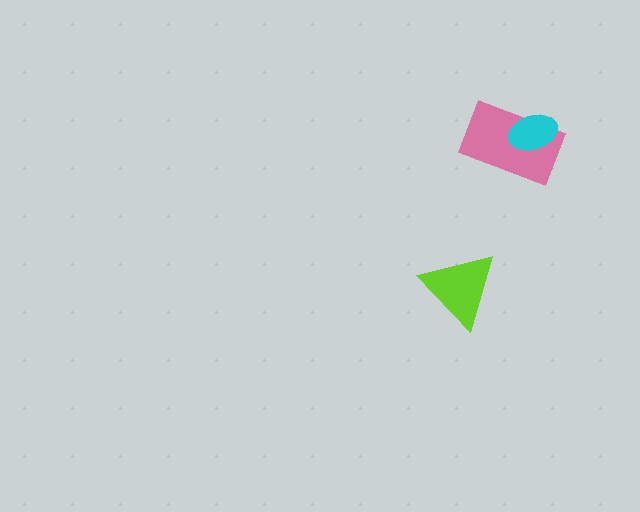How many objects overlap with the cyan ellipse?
1 object overlaps with the cyan ellipse.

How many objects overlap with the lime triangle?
0 objects overlap with the lime triangle.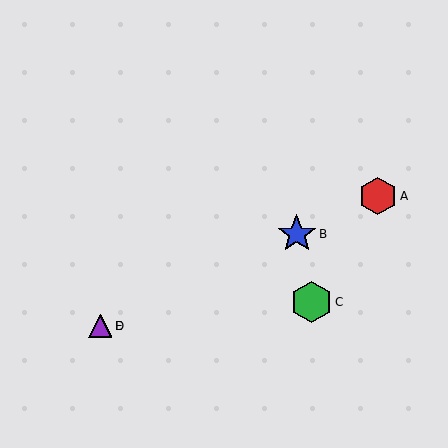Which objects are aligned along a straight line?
Objects A, B, D, E are aligned along a straight line.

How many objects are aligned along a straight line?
4 objects (A, B, D, E) are aligned along a straight line.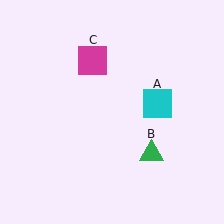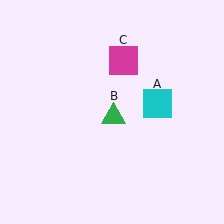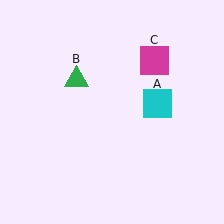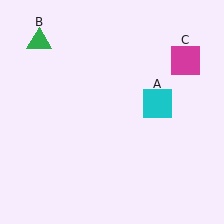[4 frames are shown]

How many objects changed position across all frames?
2 objects changed position: green triangle (object B), magenta square (object C).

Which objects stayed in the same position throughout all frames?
Cyan square (object A) remained stationary.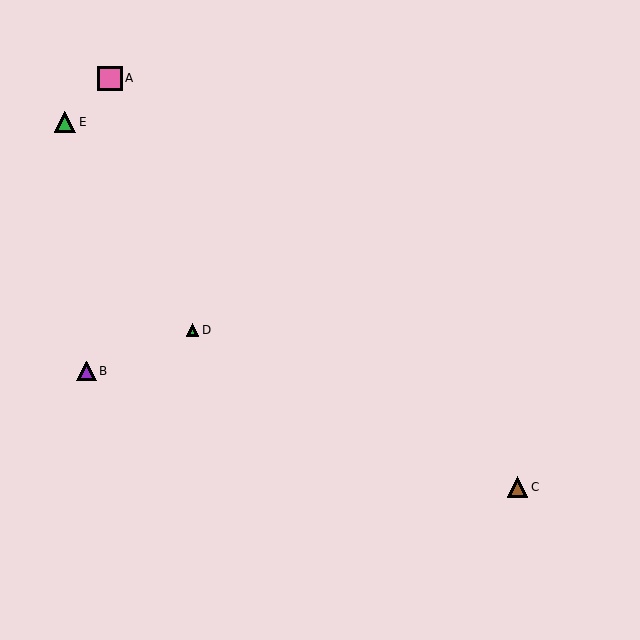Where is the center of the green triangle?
The center of the green triangle is at (65, 122).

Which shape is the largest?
The pink square (labeled A) is the largest.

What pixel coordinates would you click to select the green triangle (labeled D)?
Click at (192, 330) to select the green triangle D.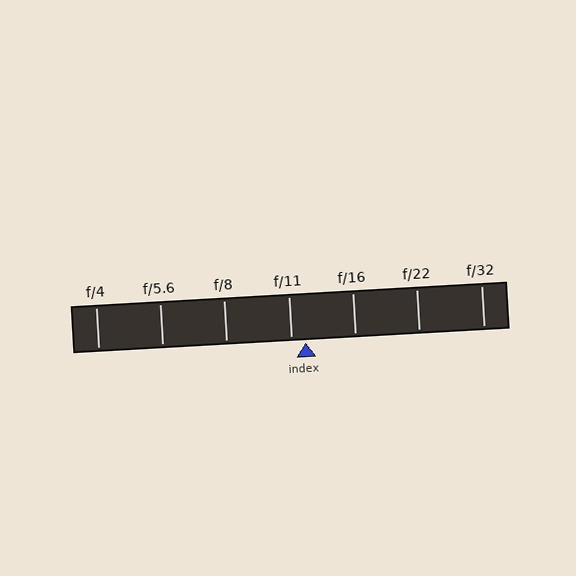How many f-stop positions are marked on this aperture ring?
There are 7 f-stop positions marked.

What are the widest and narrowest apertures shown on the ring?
The widest aperture shown is f/4 and the narrowest is f/32.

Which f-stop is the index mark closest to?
The index mark is closest to f/11.